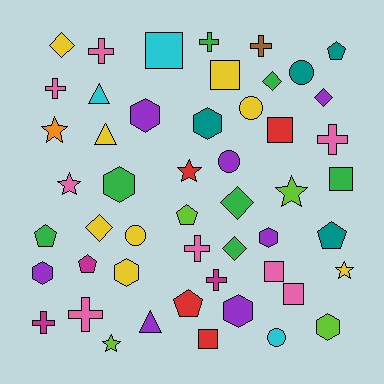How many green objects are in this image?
There are 7 green objects.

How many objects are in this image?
There are 50 objects.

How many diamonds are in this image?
There are 6 diamonds.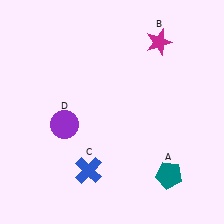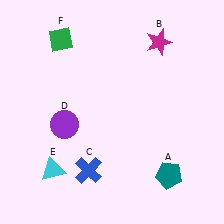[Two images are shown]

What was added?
A cyan triangle (E), a green diamond (F) were added in Image 2.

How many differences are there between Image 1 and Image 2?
There are 2 differences between the two images.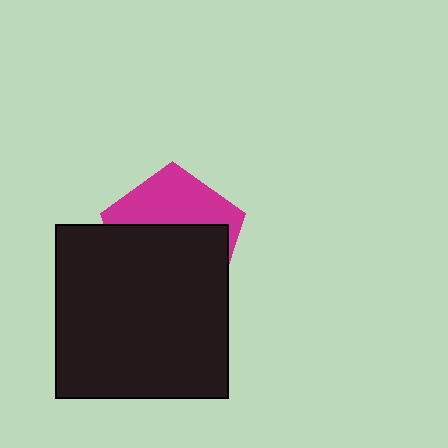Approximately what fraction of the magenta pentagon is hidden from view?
Roughly 60% of the magenta pentagon is hidden behind the black square.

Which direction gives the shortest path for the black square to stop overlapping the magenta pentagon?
Moving down gives the shortest separation.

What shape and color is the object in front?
The object in front is a black square.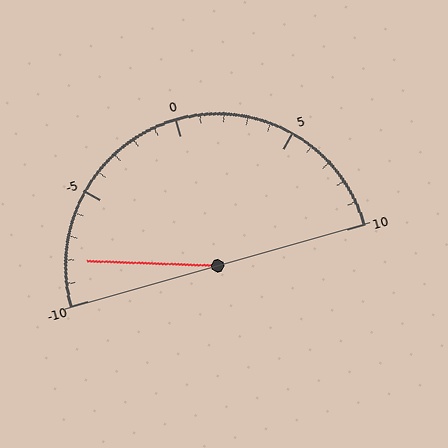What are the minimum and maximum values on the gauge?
The gauge ranges from -10 to 10.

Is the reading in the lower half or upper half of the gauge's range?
The reading is in the lower half of the range (-10 to 10).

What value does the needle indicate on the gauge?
The needle indicates approximately -8.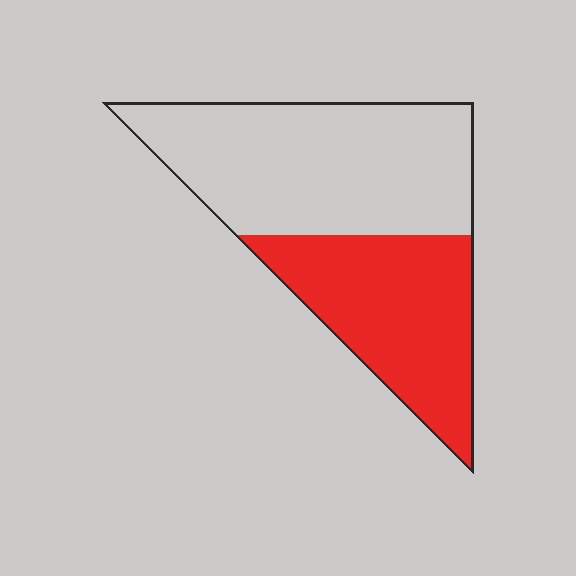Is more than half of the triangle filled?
No.